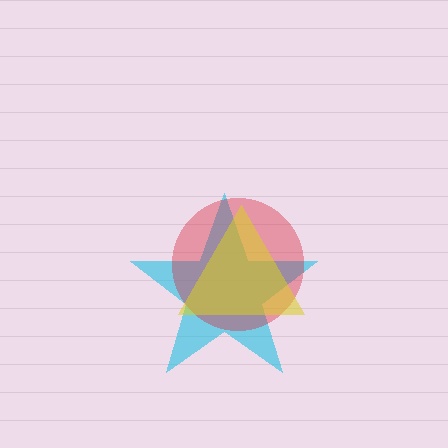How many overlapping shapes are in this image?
There are 3 overlapping shapes in the image.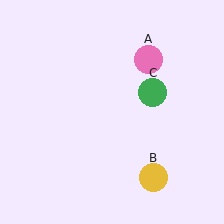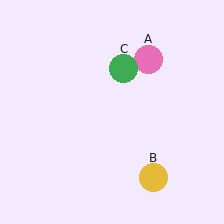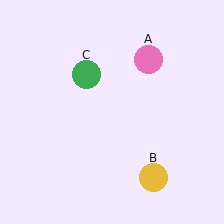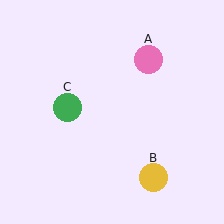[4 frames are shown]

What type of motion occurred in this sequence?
The green circle (object C) rotated counterclockwise around the center of the scene.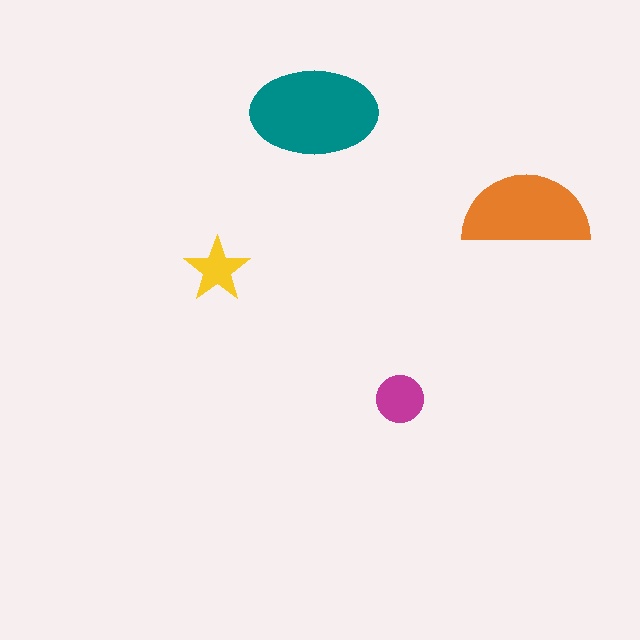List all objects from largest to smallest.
The teal ellipse, the orange semicircle, the magenta circle, the yellow star.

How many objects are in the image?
There are 4 objects in the image.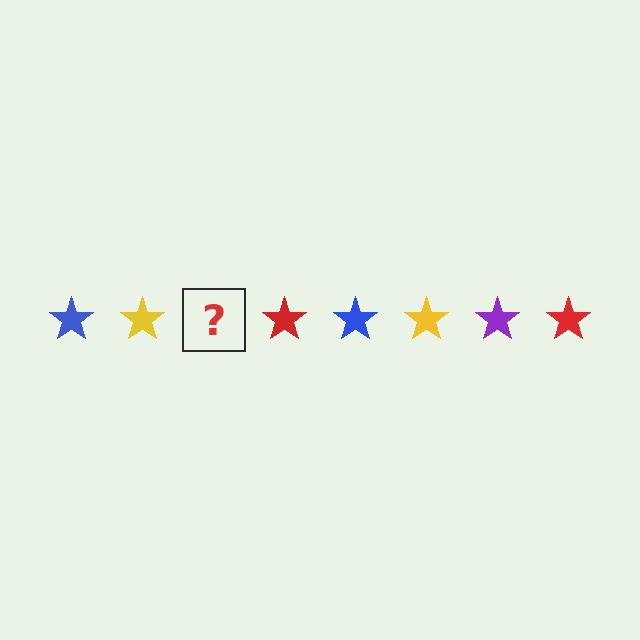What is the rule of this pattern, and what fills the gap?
The rule is that the pattern cycles through blue, yellow, purple, red stars. The gap should be filled with a purple star.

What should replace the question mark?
The question mark should be replaced with a purple star.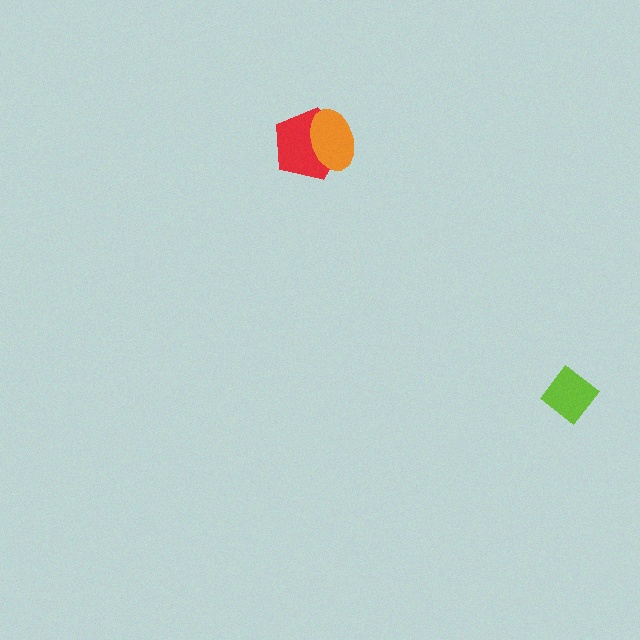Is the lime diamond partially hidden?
No, no other shape covers it.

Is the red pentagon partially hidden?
Yes, it is partially covered by another shape.